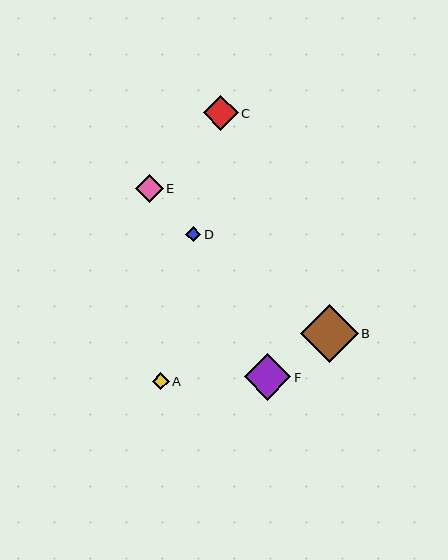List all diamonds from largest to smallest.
From largest to smallest: B, F, C, E, A, D.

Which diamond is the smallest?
Diamond D is the smallest with a size of approximately 15 pixels.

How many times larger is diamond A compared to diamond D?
Diamond A is approximately 1.1 times the size of diamond D.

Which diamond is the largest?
Diamond B is the largest with a size of approximately 58 pixels.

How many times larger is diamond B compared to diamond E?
Diamond B is approximately 2.1 times the size of diamond E.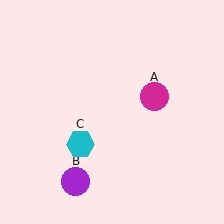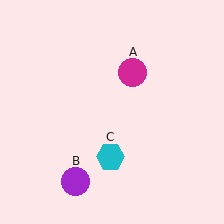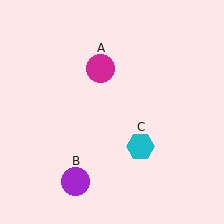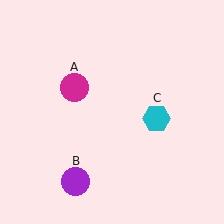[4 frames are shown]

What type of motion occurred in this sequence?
The magenta circle (object A), cyan hexagon (object C) rotated counterclockwise around the center of the scene.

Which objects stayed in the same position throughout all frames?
Purple circle (object B) remained stationary.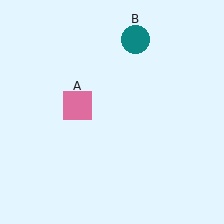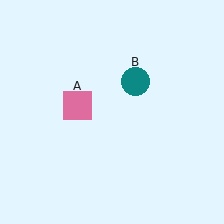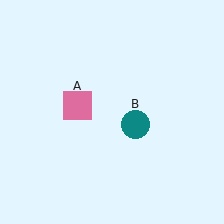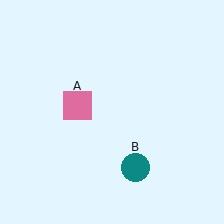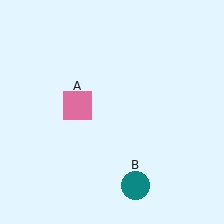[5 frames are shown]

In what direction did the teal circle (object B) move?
The teal circle (object B) moved down.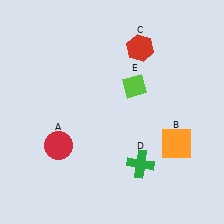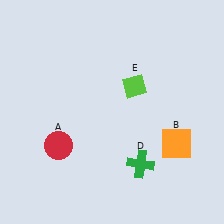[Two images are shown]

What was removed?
The red hexagon (C) was removed in Image 2.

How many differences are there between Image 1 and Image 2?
There is 1 difference between the two images.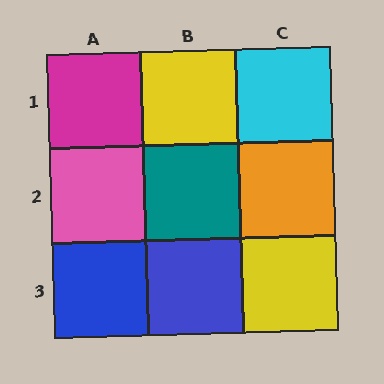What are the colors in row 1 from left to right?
Magenta, yellow, cyan.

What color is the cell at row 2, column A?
Pink.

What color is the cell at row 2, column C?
Orange.